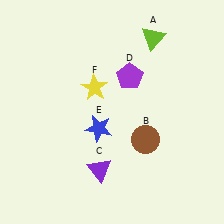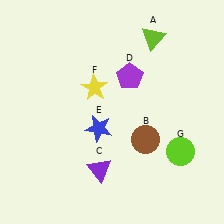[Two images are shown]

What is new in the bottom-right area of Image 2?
A lime circle (G) was added in the bottom-right area of Image 2.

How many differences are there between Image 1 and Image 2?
There is 1 difference between the two images.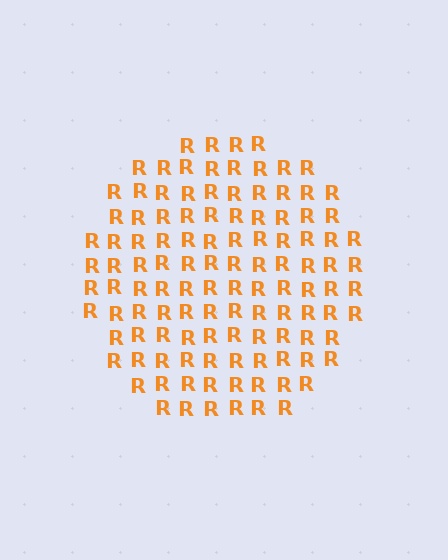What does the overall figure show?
The overall figure shows a circle.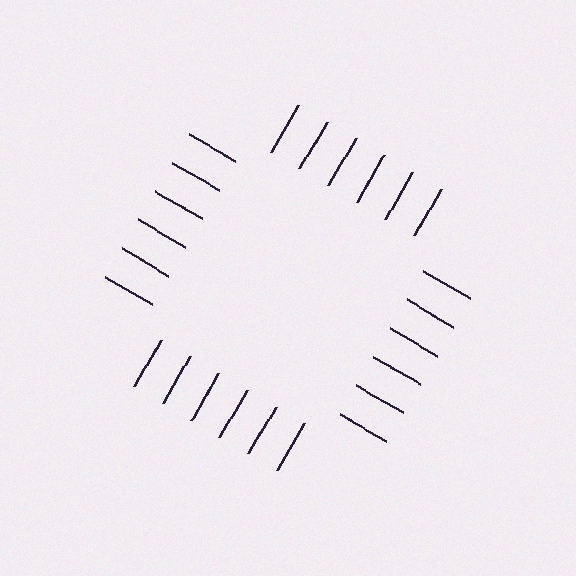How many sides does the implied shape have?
4 sides — the line-ends trace a square.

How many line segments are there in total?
24 — 6 along each of the 4 edges.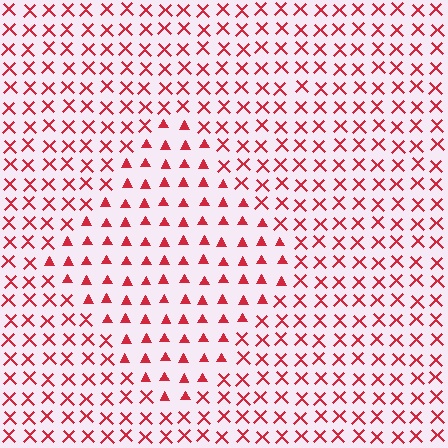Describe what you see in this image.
The image is filled with small red elements arranged in a uniform grid. A diamond-shaped region contains triangles, while the surrounding area contains X marks. The boundary is defined purely by the change in element shape.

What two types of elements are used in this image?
The image uses triangles inside the diamond region and X marks outside it.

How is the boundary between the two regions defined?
The boundary is defined by a change in element shape: triangles inside vs. X marks outside. All elements share the same color and spacing.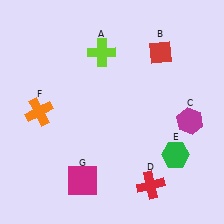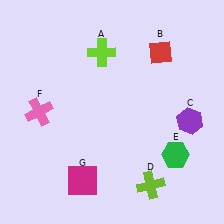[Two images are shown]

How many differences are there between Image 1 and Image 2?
There are 3 differences between the two images.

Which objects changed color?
C changed from magenta to purple. D changed from red to lime. F changed from orange to pink.